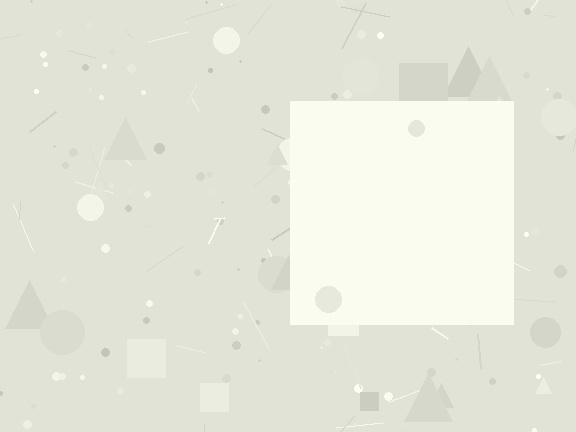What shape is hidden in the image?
A square is hidden in the image.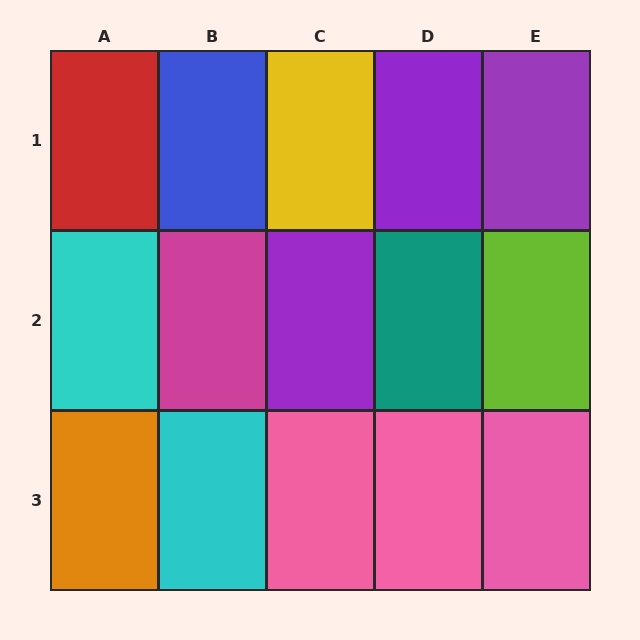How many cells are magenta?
1 cell is magenta.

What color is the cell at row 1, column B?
Blue.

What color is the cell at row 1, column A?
Red.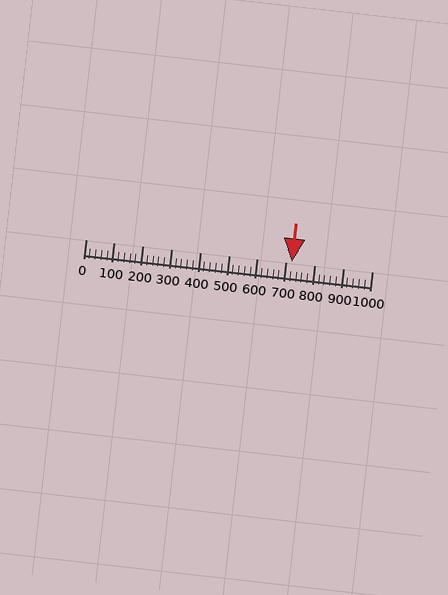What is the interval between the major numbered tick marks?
The major tick marks are spaced 100 units apart.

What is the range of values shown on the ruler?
The ruler shows values from 0 to 1000.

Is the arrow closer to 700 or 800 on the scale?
The arrow is closer to 700.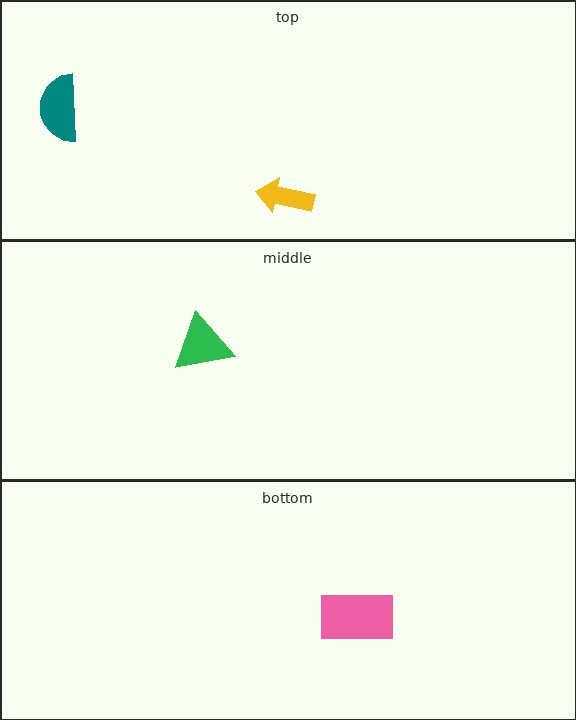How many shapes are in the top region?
2.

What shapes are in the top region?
The teal semicircle, the yellow arrow.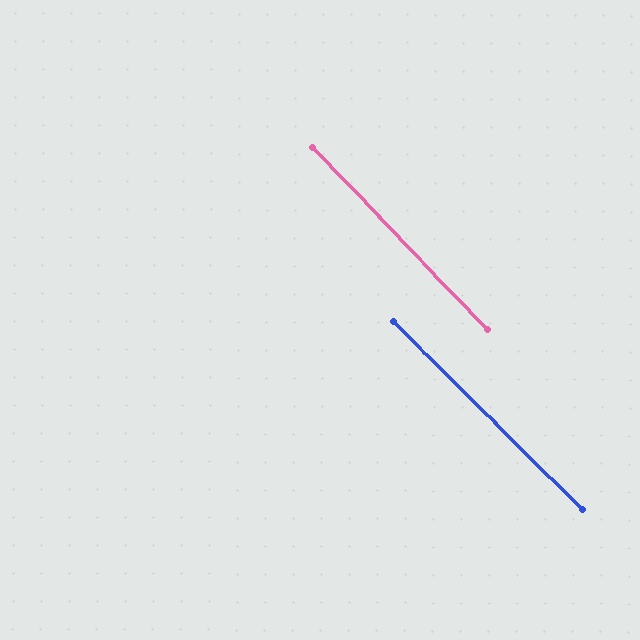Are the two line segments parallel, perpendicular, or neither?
Parallel — their directions differ by only 1.4°.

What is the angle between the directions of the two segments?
Approximately 1 degree.